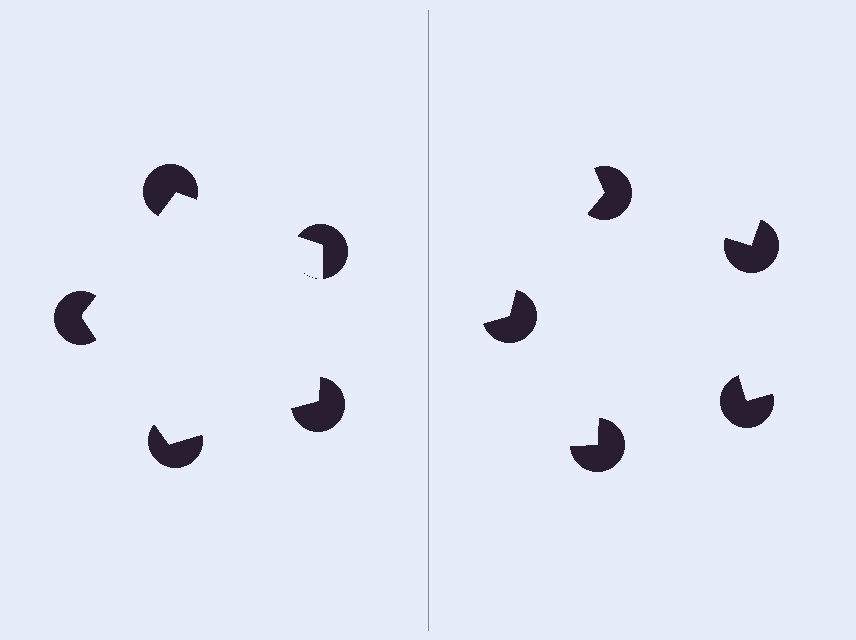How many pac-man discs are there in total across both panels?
10 — 5 on each side.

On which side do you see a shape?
An illusory pentagon appears on the left side. On the right side the wedge cuts are rotated, so no coherent shape forms.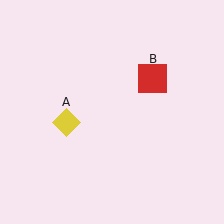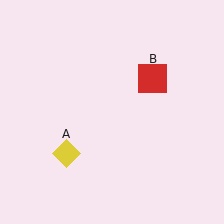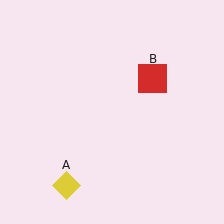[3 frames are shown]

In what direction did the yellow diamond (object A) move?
The yellow diamond (object A) moved down.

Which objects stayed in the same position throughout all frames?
Red square (object B) remained stationary.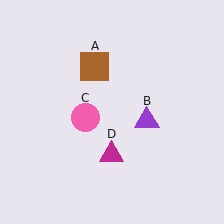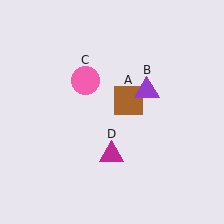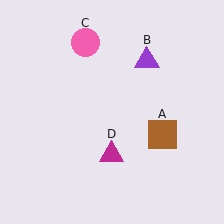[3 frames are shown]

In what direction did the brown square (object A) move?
The brown square (object A) moved down and to the right.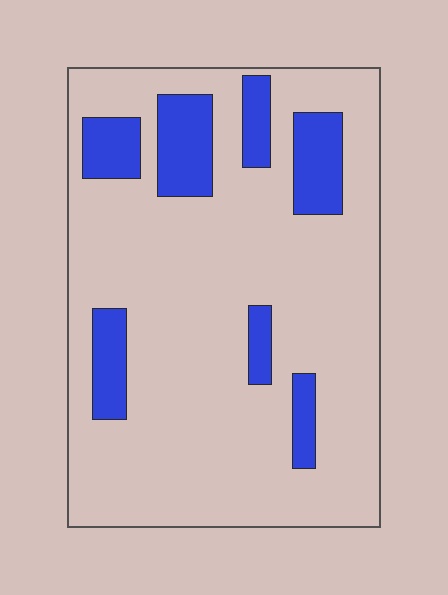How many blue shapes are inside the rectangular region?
7.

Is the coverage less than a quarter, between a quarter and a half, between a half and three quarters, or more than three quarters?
Less than a quarter.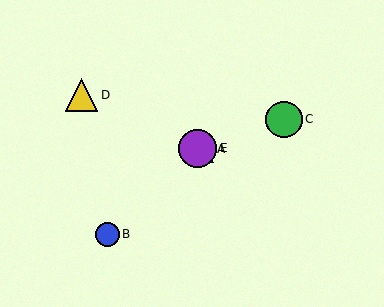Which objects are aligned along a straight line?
Objects A, D, E are aligned along a straight line.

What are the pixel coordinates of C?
Object C is at (284, 119).